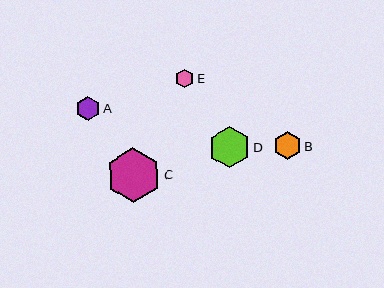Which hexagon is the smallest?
Hexagon E is the smallest with a size of approximately 18 pixels.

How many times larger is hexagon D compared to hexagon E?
Hexagon D is approximately 2.3 times the size of hexagon E.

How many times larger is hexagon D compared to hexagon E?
Hexagon D is approximately 2.3 times the size of hexagon E.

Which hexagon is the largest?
Hexagon C is the largest with a size of approximately 55 pixels.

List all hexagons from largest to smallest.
From largest to smallest: C, D, B, A, E.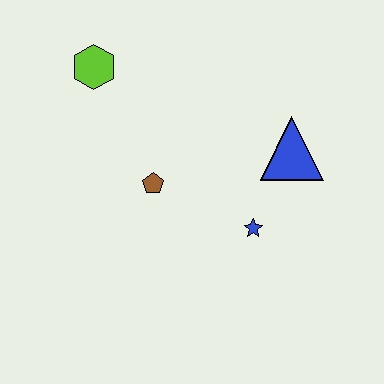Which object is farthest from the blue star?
The lime hexagon is farthest from the blue star.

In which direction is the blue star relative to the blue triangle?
The blue star is below the blue triangle.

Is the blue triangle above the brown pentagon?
Yes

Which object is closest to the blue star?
The blue triangle is closest to the blue star.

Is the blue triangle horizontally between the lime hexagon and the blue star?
No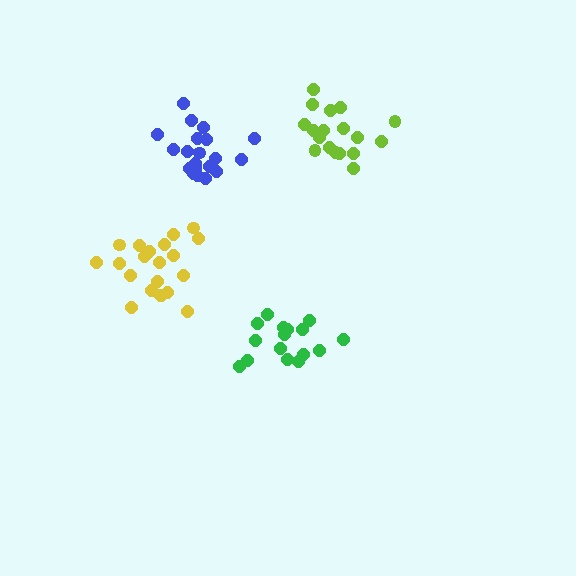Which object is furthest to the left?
The yellow cluster is leftmost.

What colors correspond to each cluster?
The clusters are colored: green, lime, yellow, blue.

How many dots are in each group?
Group 1: 17 dots, Group 2: 18 dots, Group 3: 21 dots, Group 4: 20 dots (76 total).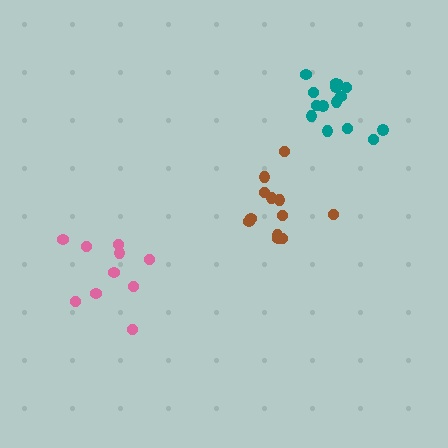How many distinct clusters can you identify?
There are 3 distinct clusters.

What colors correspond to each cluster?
The clusters are colored: teal, pink, brown.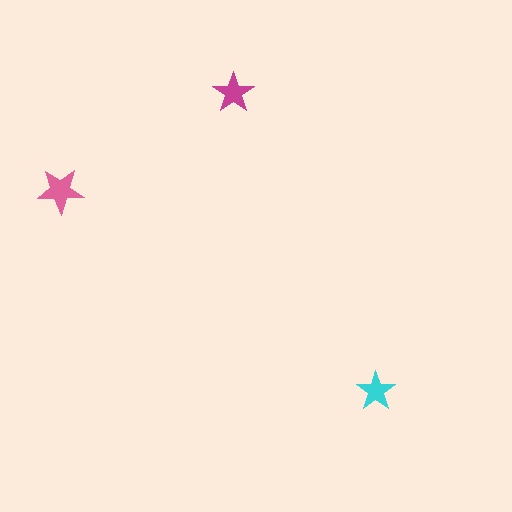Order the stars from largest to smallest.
the pink one, the magenta one, the cyan one.